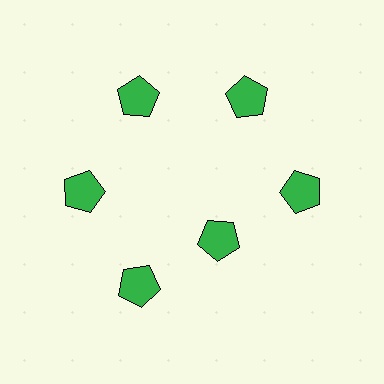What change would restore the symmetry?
The symmetry would be restored by moving it outward, back onto the ring so that all 6 pentagons sit at equal angles and equal distance from the center.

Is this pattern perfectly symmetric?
No. The 6 green pentagons are arranged in a ring, but one element near the 5 o'clock position is pulled inward toward the center, breaking the 6-fold rotational symmetry.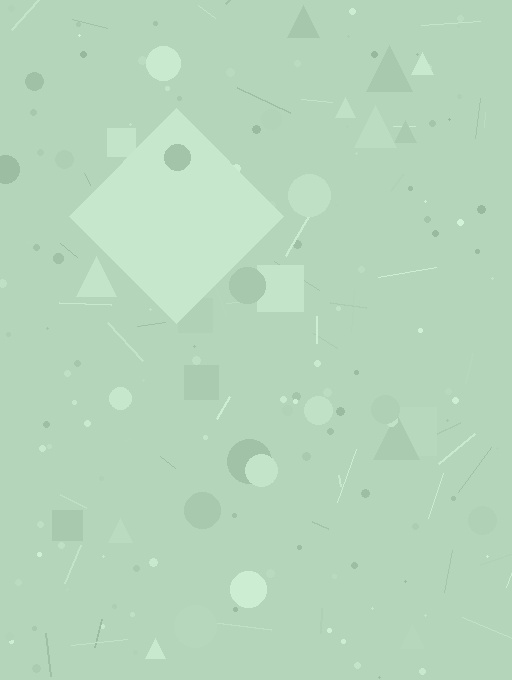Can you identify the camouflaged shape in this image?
The camouflaged shape is a diamond.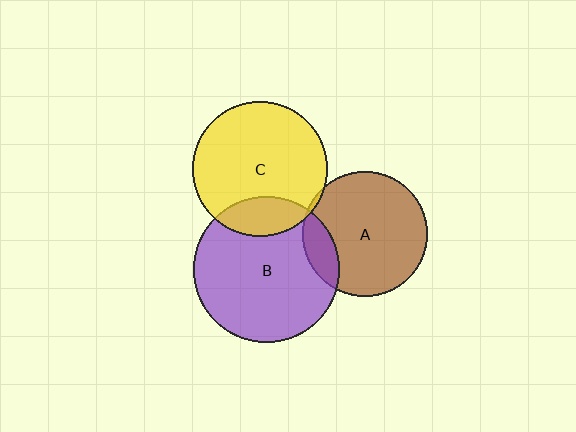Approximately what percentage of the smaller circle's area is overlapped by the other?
Approximately 20%.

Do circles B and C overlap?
Yes.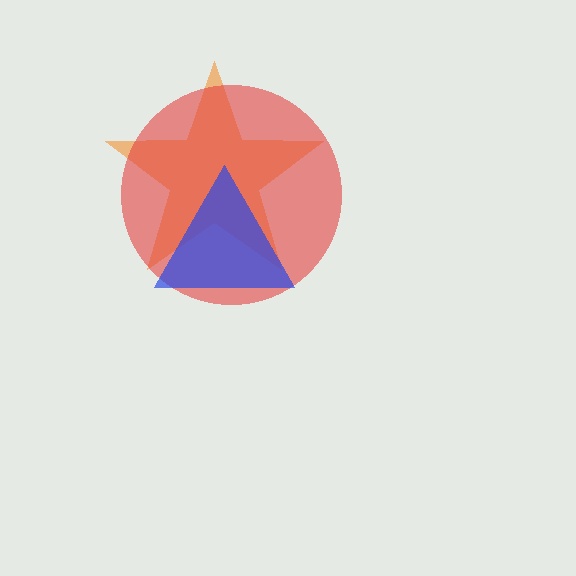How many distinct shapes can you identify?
There are 3 distinct shapes: an orange star, a red circle, a blue triangle.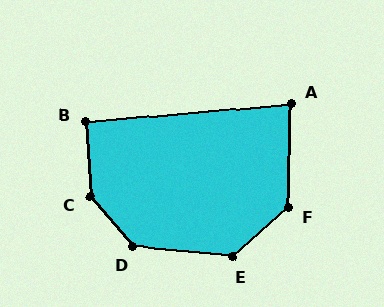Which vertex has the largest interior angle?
C, at approximately 143 degrees.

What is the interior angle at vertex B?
Approximately 92 degrees (approximately right).